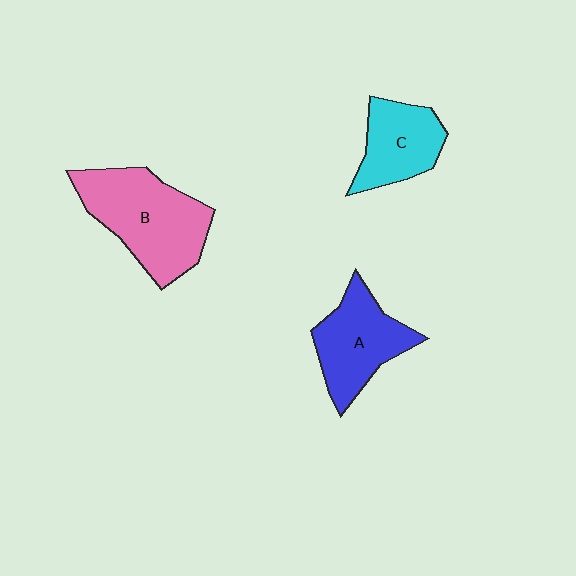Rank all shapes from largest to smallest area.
From largest to smallest: B (pink), A (blue), C (cyan).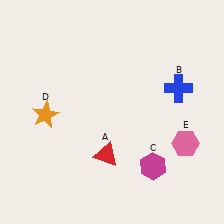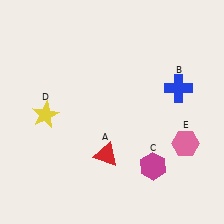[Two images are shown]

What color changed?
The star (D) changed from orange in Image 1 to yellow in Image 2.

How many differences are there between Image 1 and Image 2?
There is 1 difference between the two images.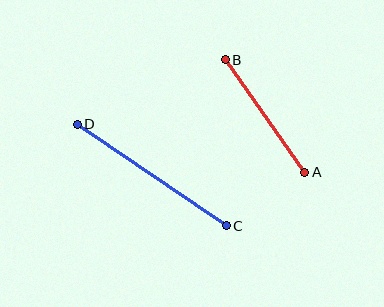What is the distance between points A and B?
The distance is approximately 138 pixels.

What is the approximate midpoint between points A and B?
The midpoint is at approximately (265, 116) pixels.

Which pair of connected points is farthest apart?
Points C and D are farthest apart.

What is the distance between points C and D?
The distance is approximately 180 pixels.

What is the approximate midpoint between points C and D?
The midpoint is at approximately (152, 175) pixels.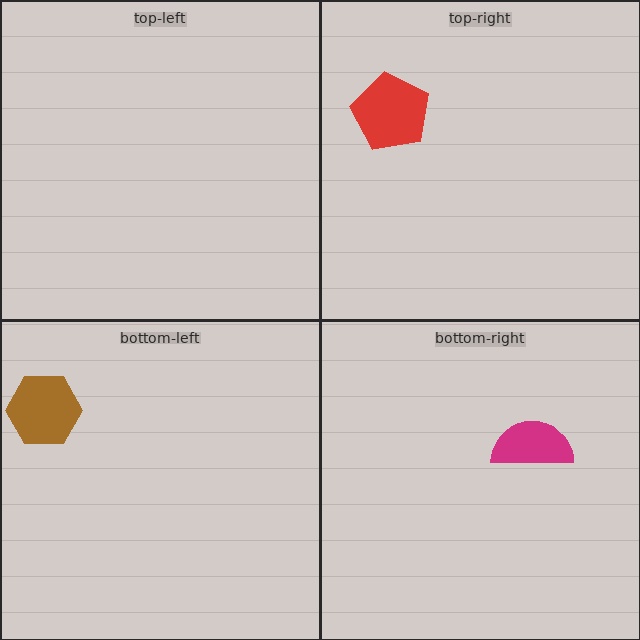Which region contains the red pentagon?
The top-right region.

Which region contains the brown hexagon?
The bottom-left region.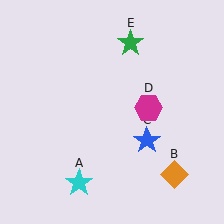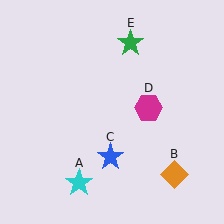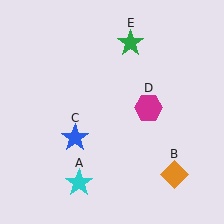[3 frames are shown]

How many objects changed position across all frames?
1 object changed position: blue star (object C).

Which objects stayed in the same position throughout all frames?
Cyan star (object A) and orange diamond (object B) and magenta hexagon (object D) and green star (object E) remained stationary.